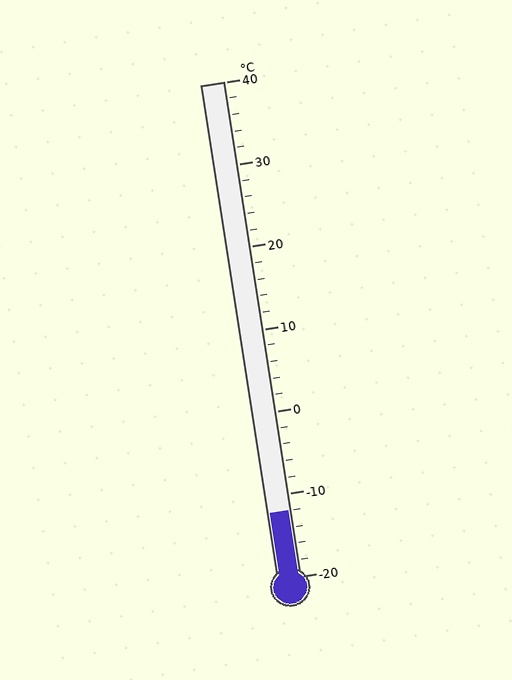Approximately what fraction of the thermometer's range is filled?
The thermometer is filled to approximately 15% of its range.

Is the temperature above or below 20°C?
The temperature is below 20°C.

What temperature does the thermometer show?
The thermometer shows approximately -12°C.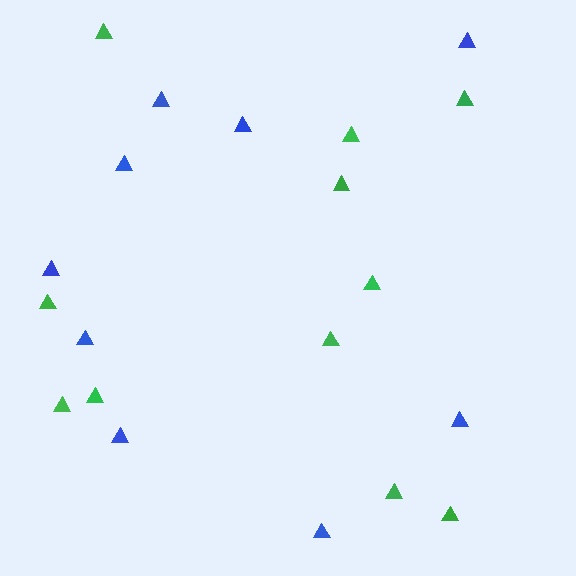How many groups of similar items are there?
There are 2 groups: one group of green triangles (11) and one group of blue triangles (9).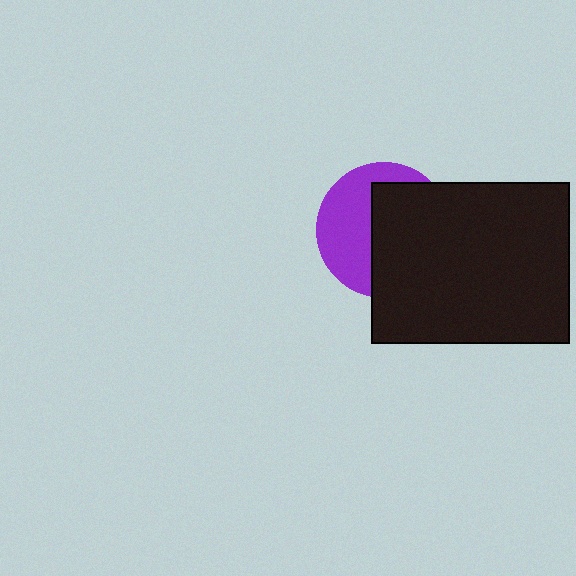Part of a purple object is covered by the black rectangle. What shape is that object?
It is a circle.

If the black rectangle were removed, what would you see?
You would see the complete purple circle.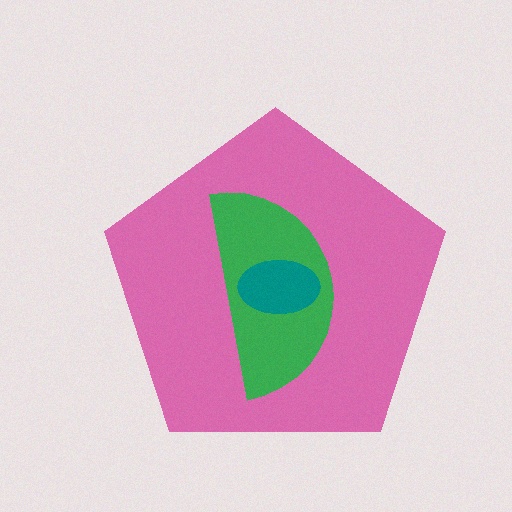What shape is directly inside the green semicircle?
The teal ellipse.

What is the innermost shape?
The teal ellipse.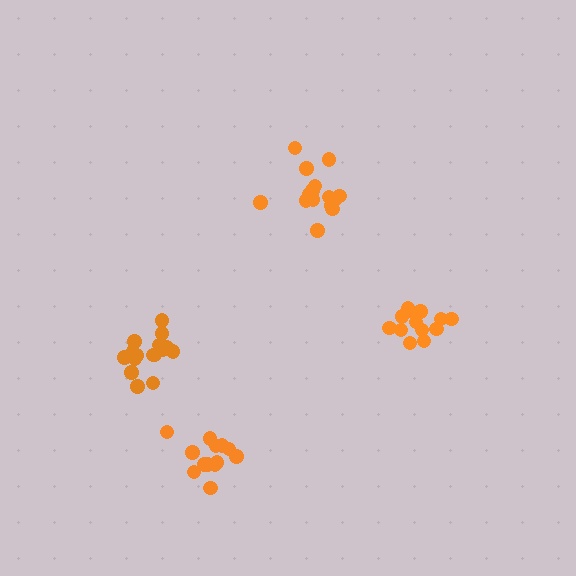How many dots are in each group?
Group 1: 13 dots, Group 2: 17 dots, Group 3: 15 dots, Group 4: 13 dots (58 total).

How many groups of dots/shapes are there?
There are 4 groups.